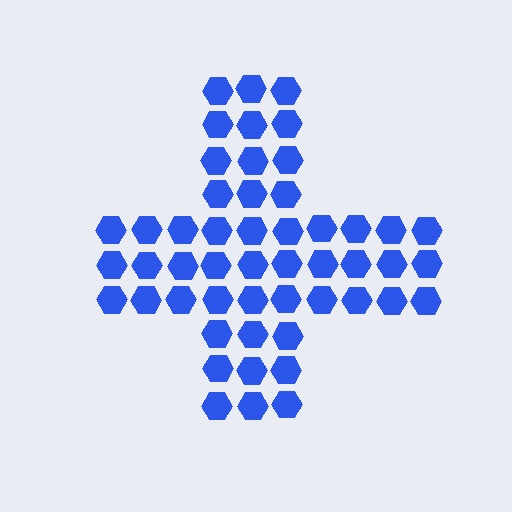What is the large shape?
The large shape is a cross.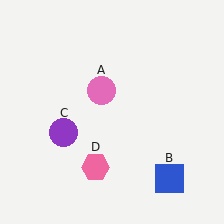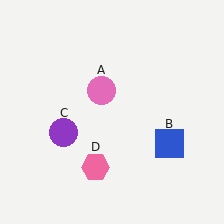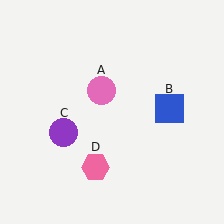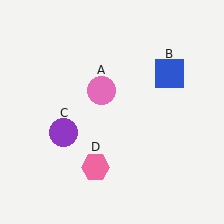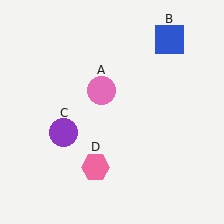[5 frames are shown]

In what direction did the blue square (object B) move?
The blue square (object B) moved up.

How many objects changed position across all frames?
1 object changed position: blue square (object B).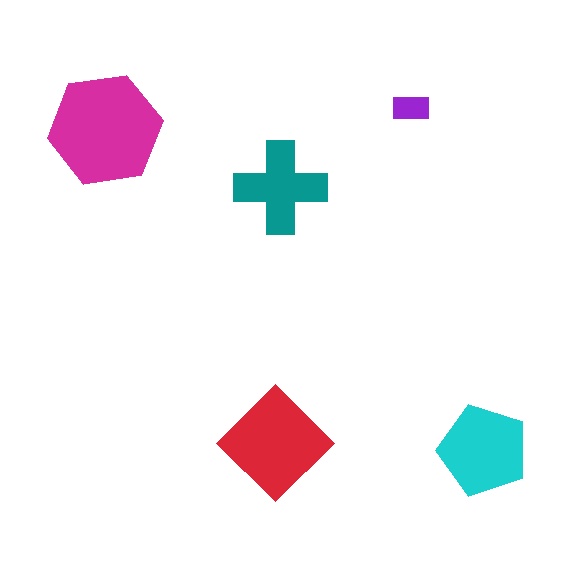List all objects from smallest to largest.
The purple rectangle, the teal cross, the cyan pentagon, the red diamond, the magenta hexagon.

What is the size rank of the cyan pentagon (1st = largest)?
3rd.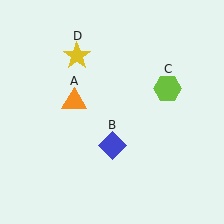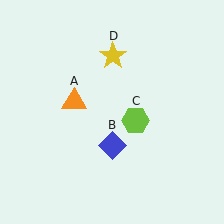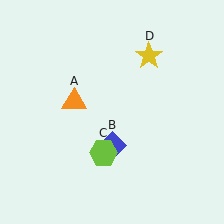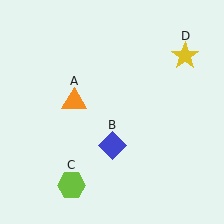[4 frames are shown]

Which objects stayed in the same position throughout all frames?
Orange triangle (object A) and blue diamond (object B) remained stationary.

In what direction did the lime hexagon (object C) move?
The lime hexagon (object C) moved down and to the left.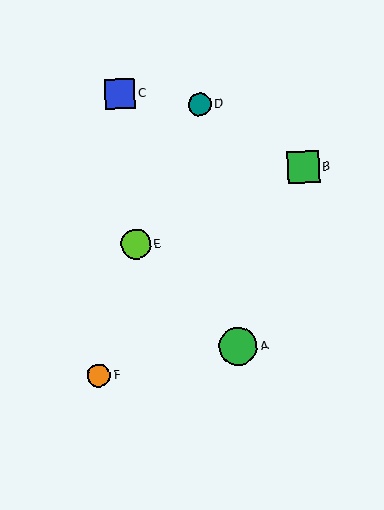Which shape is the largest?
The green circle (labeled A) is the largest.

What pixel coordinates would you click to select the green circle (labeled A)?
Click at (238, 346) to select the green circle A.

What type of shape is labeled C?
Shape C is a blue square.